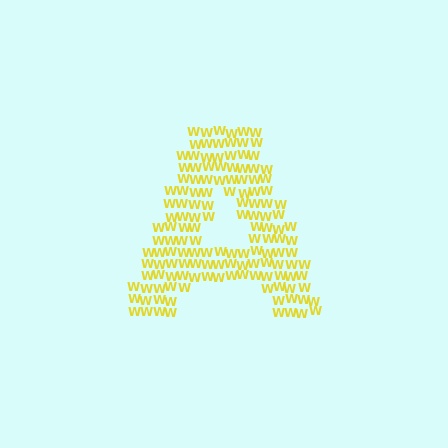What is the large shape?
The large shape is the letter A.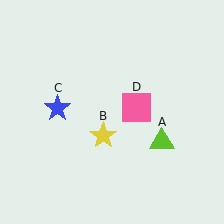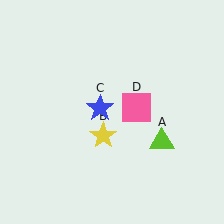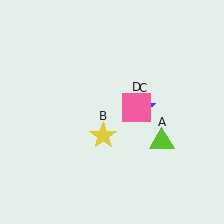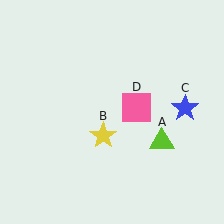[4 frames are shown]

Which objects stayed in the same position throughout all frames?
Lime triangle (object A) and yellow star (object B) and pink square (object D) remained stationary.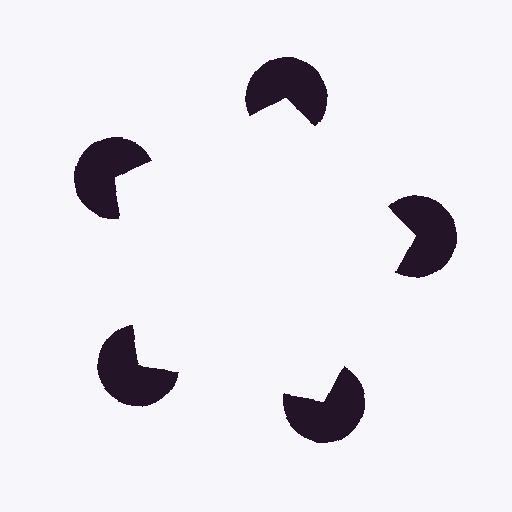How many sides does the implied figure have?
5 sides.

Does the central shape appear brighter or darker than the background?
It typically appears slightly brighter than the background, even though no actual brightness change is drawn.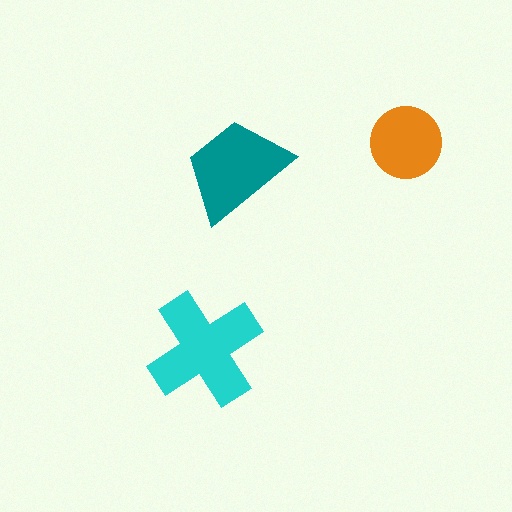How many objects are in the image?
There are 3 objects in the image.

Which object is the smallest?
The orange circle.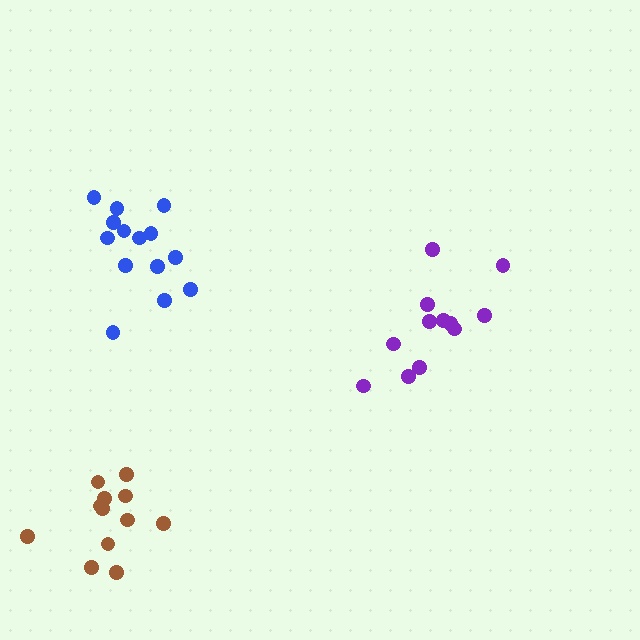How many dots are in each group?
Group 1: 12 dots, Group 2: 12 dots, Group 3: 14 dots (38 total).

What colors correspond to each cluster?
The clusters are colored: brown, purple, blue.